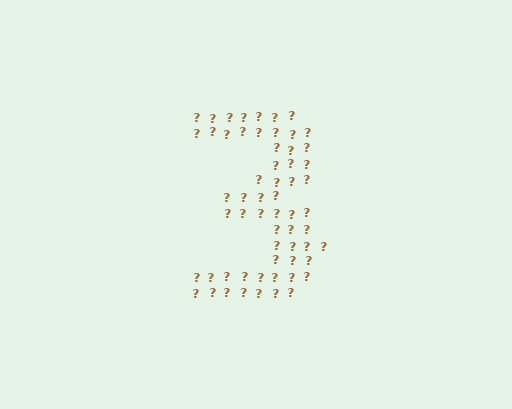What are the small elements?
The small elements are question marks.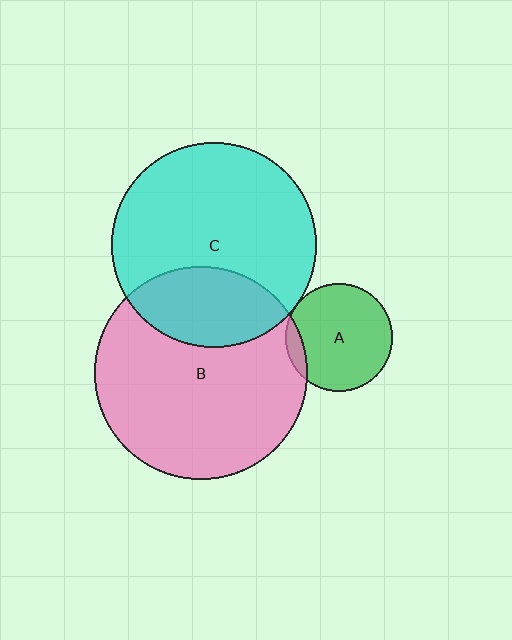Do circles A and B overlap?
Yes.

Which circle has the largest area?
Circle B (pink).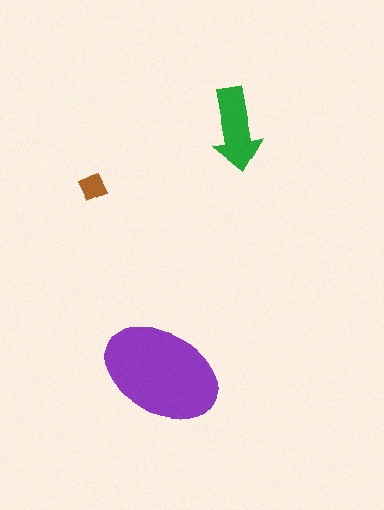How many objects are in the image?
There are 3 objects in the image.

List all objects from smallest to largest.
The brown diamond, the green arrow, the purple ellipse.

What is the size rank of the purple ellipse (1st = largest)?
1st.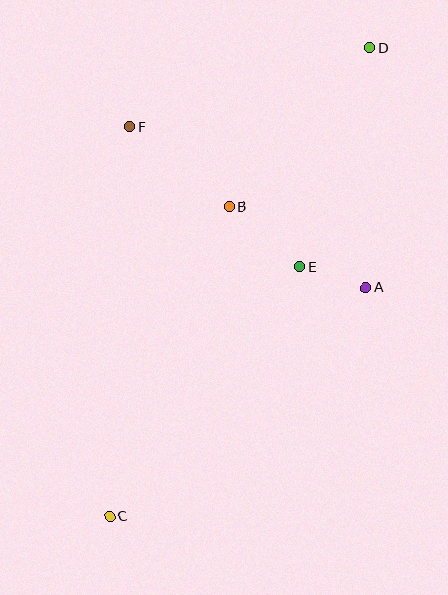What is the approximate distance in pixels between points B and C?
The distance between B and C is approximately 332 pixels.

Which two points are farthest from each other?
Points C and D are farthest from each other.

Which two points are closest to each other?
Points A and E are closest to each other.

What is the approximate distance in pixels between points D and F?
The distance between D and F is approximately 253 pixels.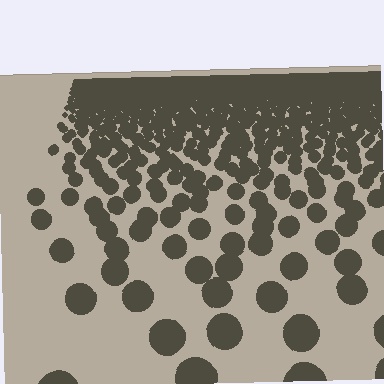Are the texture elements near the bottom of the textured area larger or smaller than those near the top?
Larger. Near the bottom, elements are closer to the viewer and appear at a bigger on-screen size.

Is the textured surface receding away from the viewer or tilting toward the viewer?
The surface is receding away from the viewer. Texture elements get smaller and denser toward the top.